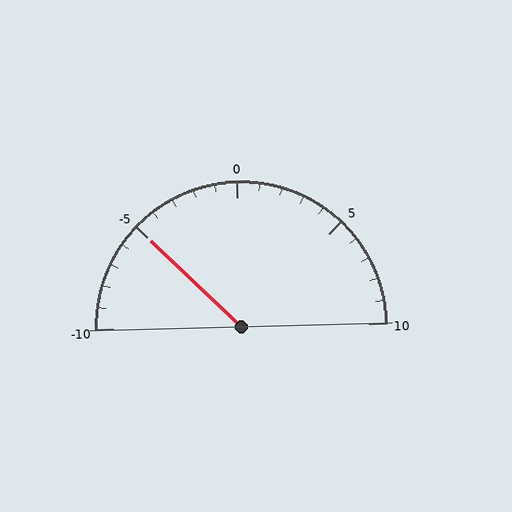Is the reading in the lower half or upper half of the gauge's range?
The reading is in the lower half of the range (-10 to 10).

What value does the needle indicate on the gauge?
The needle indicates approximately -5.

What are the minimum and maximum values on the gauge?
The gauge ranges from -10 to 10.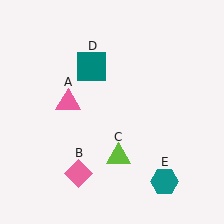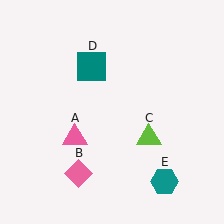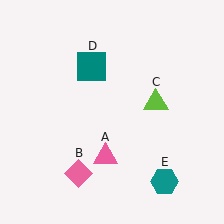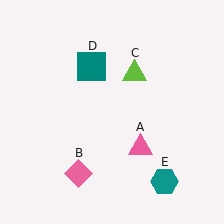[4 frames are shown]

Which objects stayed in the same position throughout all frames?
Pink diamond (object B) and teal square (object D) and teal hexagon (object E) remained stationary.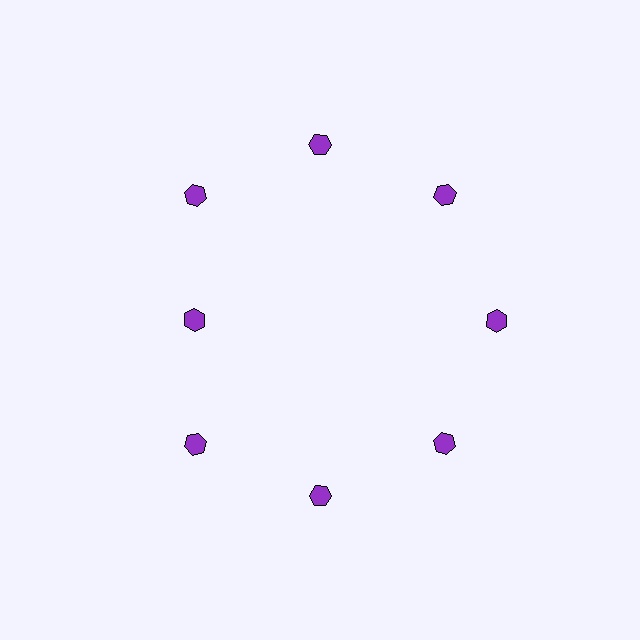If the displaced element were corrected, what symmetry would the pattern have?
It would have 8-fold rotational symmetry — the pattern would map onto itself every 45 degrees.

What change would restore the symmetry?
The symmetry would be restored by moving it outward, back onto the ring so that all 8 hexagons sit at equal angles and equal distance from the center.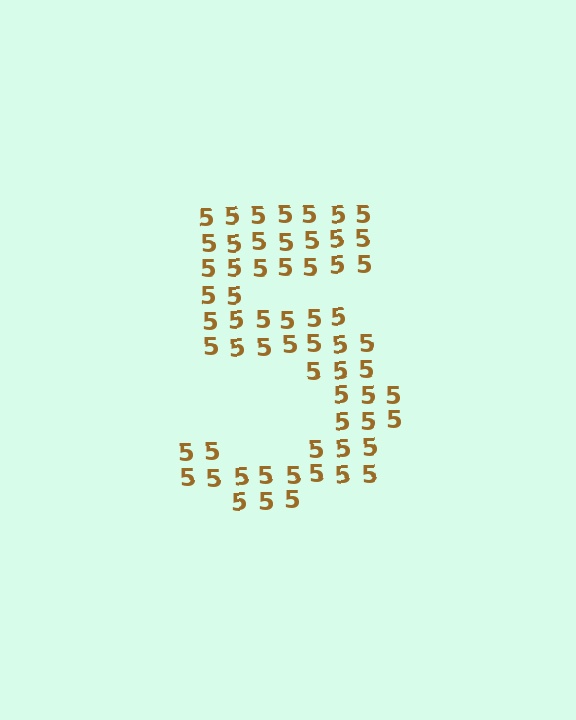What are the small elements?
The small elements are digit 5's.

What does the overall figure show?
The overall figure shows the digit 5.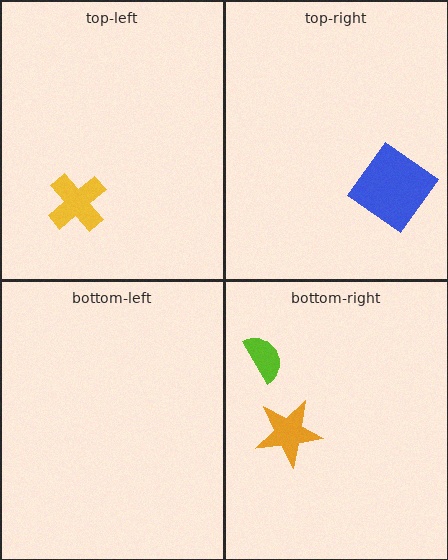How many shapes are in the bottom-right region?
2.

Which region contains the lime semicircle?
The bottom-right region.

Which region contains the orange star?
The bottom-right region.